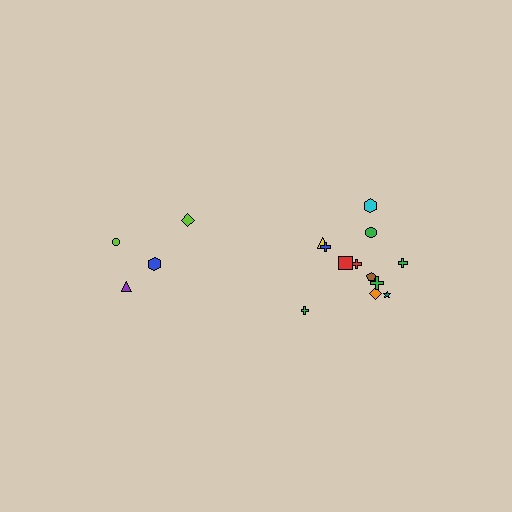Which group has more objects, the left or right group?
The right group.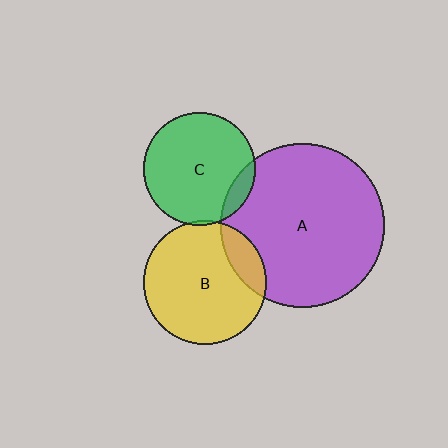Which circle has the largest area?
Circle A (purple).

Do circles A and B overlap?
Yes.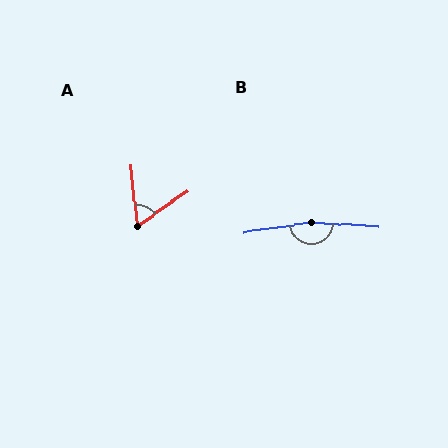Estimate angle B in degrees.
Approximately 169 degrees.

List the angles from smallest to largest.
A (61°), B (169°).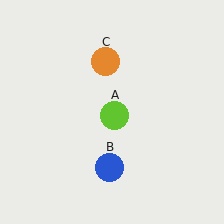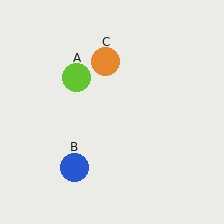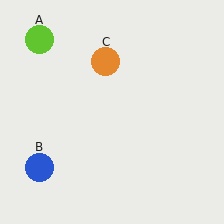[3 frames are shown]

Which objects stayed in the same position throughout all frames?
Orange circle (object C) remained stationary.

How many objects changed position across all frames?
2 objects changed position: lime circle (object A), blue circle (object B).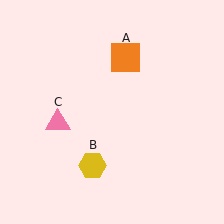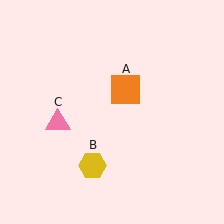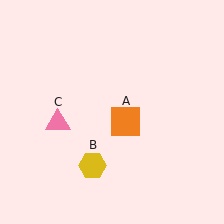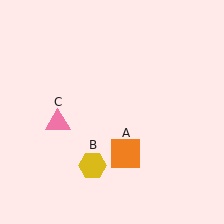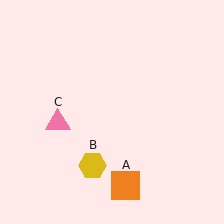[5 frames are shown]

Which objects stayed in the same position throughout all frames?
Yellow hexagon (object B) and pink triangle (object C) remained stationary.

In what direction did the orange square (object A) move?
The orange square (object A) moved down.